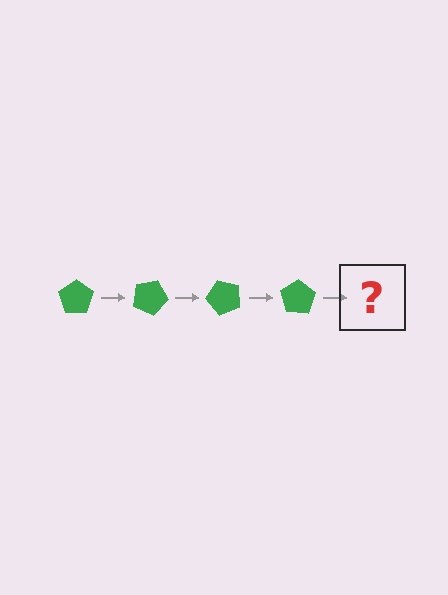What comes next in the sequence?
The next element should be a green pentagon rotated 100 degrees.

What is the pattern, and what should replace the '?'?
The pattern is that the pentagon rotates 25 degrees each step. The '?' should be a green pentagon rotated 100 degrees.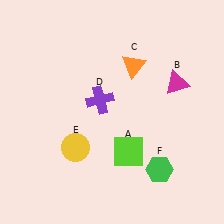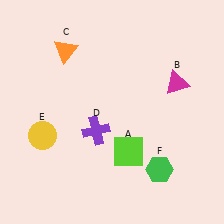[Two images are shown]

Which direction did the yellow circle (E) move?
The yellow circle (E) moved left.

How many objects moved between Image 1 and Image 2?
3 objects moved between the two images.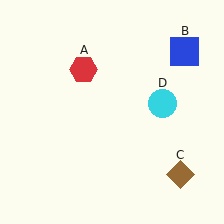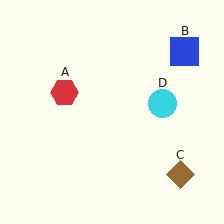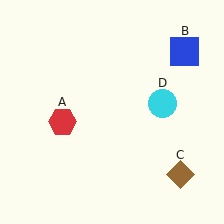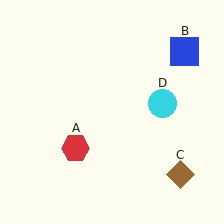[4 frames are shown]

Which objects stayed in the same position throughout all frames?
Blue square (object B) and brown diamond (object C) and cyan circle (object D) remained stationary.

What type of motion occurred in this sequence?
The red hexagon (object A) rotated counterclockwise around the center of the scene.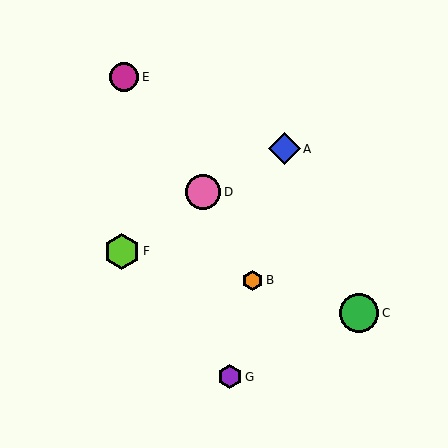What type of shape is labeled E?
Shape E is a magenta circle.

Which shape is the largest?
The green circle (labeled C) is the largest.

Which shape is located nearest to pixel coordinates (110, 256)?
The lime hexagon (labeled F) at (122, 251) is nearest to that location.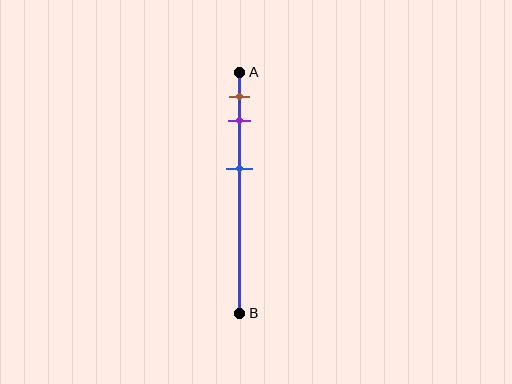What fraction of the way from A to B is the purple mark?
The purple mark is approximately 20% (0.2) of the way from A to B.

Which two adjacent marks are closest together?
The brown and purple marks are the closest adjacent pair.